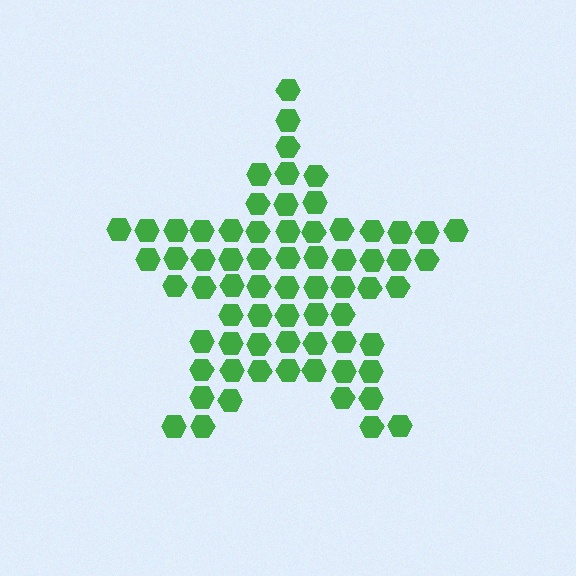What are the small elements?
The small elements are hexagons.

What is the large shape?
The large shape is a star.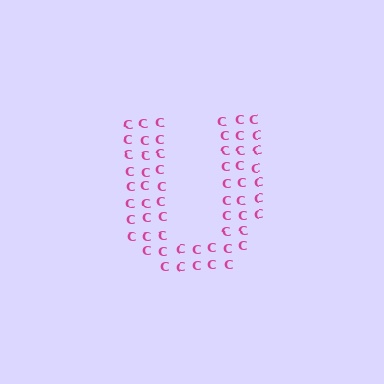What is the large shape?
The large shape is the letter U.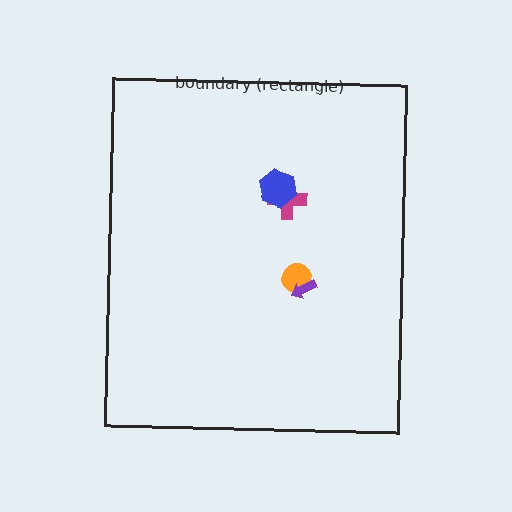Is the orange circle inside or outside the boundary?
Inside.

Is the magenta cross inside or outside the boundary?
Inside.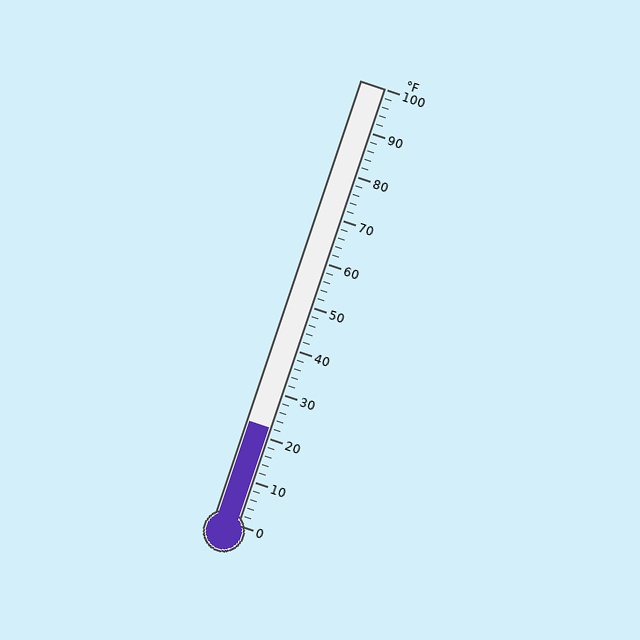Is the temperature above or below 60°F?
The temperature is below 60°F.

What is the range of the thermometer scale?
The thermometer scale ranges from 0°F to 100°F.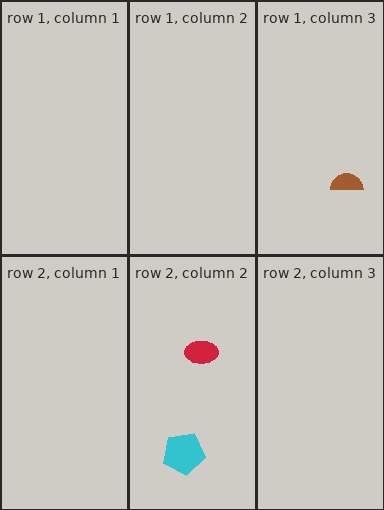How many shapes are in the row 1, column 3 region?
1.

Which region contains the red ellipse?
The row 2, column 2 region.